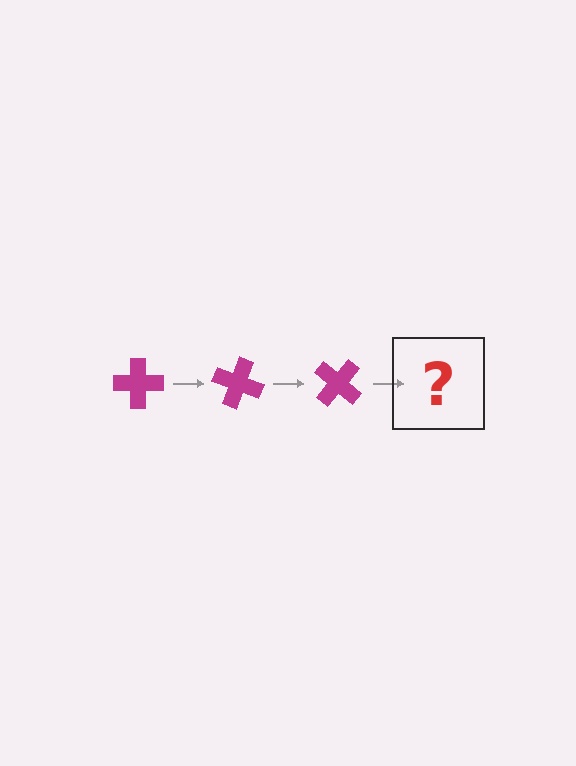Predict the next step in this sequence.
The next step is a magenta cross rotated 60 degrees.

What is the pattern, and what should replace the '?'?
The pattern is that the cross rotates 20 degrees each step. The '?' should be a magenta cross rotated 60 degrees.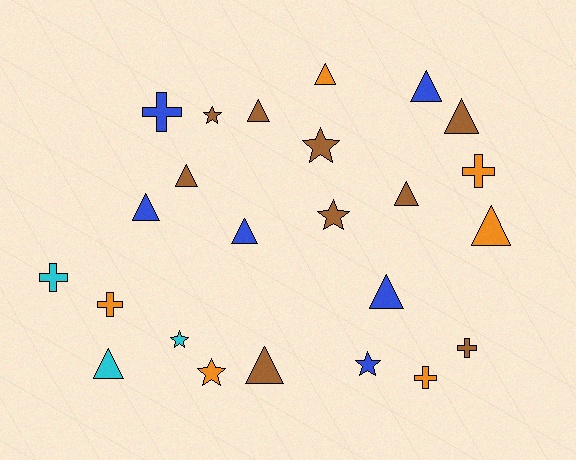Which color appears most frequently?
Brown, with 9 objects.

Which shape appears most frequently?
Triangle, with 12 objects.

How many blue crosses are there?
There is 1 blue cross.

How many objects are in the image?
There are 24 objects.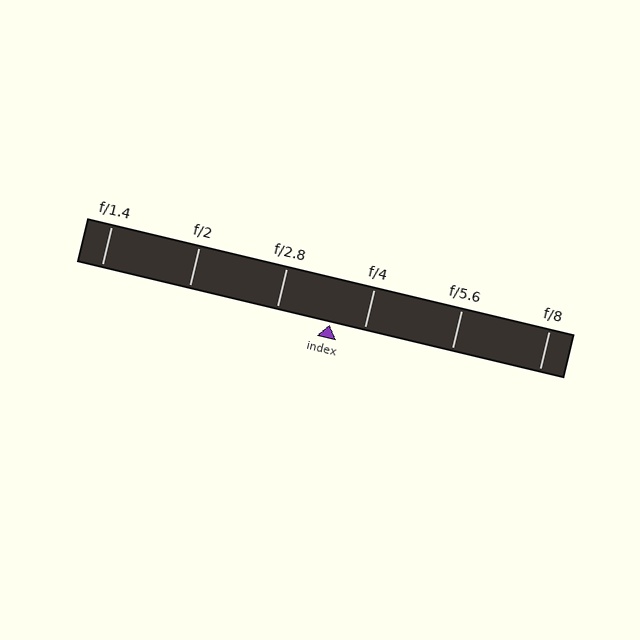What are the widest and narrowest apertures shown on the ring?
The widest aperture shown is f/1.4 and the narrowest is f/8.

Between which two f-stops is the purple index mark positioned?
The index mark is between f/2.8 and f/4.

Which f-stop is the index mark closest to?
The index mark is closest to f/4.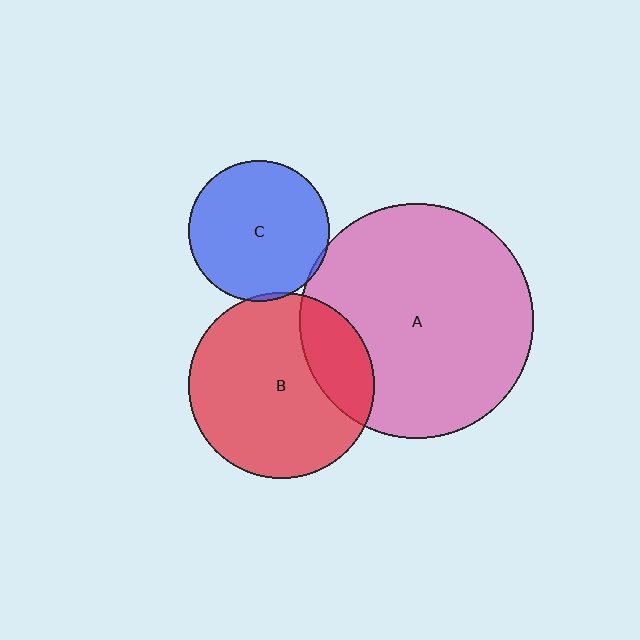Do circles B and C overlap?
Yes.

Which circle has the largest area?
Circle A (pink).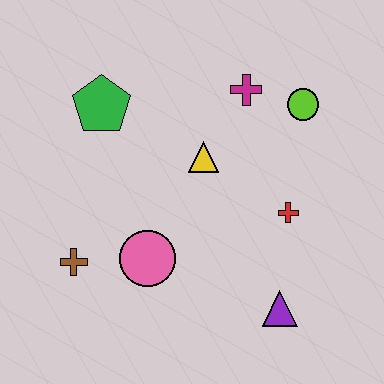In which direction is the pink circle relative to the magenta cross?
The pink circle is below the magenta cross.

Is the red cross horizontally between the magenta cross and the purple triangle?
No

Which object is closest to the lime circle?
The magenta cross is closest to the lime circle.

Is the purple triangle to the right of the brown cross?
Yes